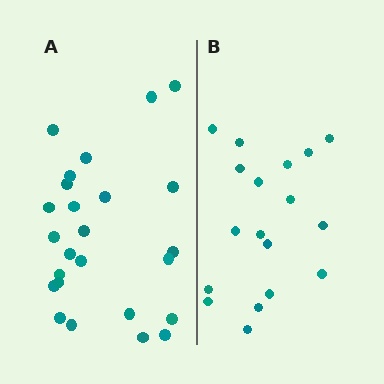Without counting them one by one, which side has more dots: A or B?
Region A (the left region) has more dots.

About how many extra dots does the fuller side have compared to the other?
Region A has roughly 8 or so more dots than region B.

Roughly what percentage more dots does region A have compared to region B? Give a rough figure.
About 40% more.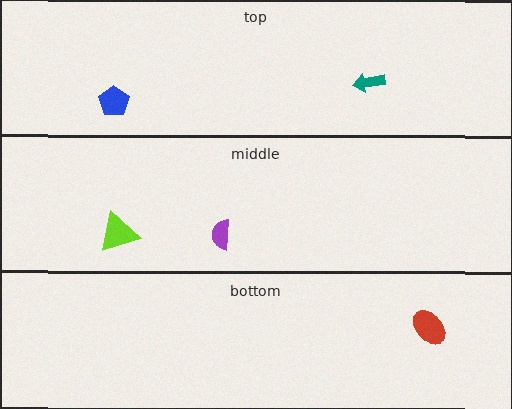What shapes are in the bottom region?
The red ellipse.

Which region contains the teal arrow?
The top region.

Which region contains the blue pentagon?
The top region.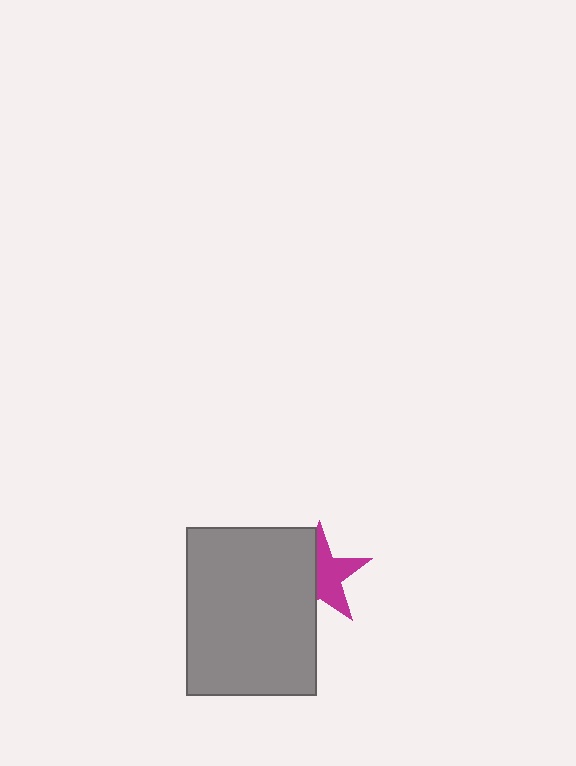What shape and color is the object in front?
The object in front is a gray rectangle.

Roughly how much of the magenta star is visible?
About half of it is visible (roughly 54%).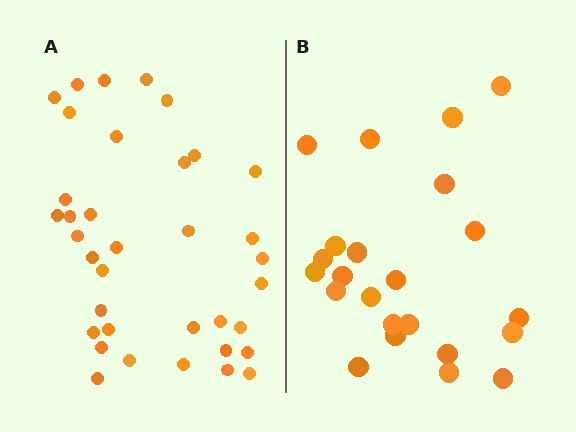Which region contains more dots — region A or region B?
Region A (the left region) has more dots.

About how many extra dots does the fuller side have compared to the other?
Region A has approximately 15 more dots than region B.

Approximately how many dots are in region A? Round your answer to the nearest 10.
About 40 dots. (The exact count is 36, which rounds to 40.)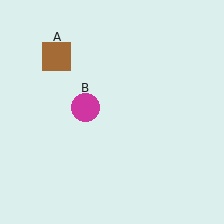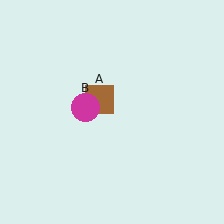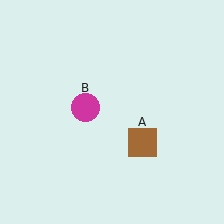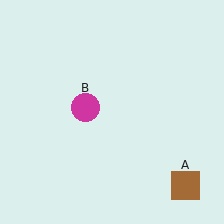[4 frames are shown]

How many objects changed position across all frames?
1 object changed position: brown square (object A).